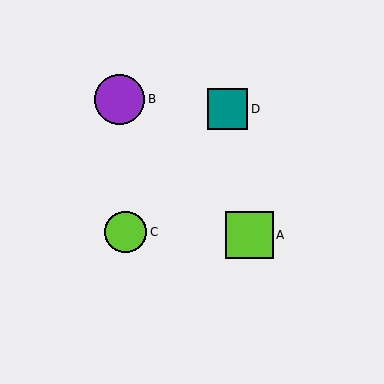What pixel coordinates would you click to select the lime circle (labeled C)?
Click at (126, 232) to select the lime circle C.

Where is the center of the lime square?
The center of the lime square is at (249, 235).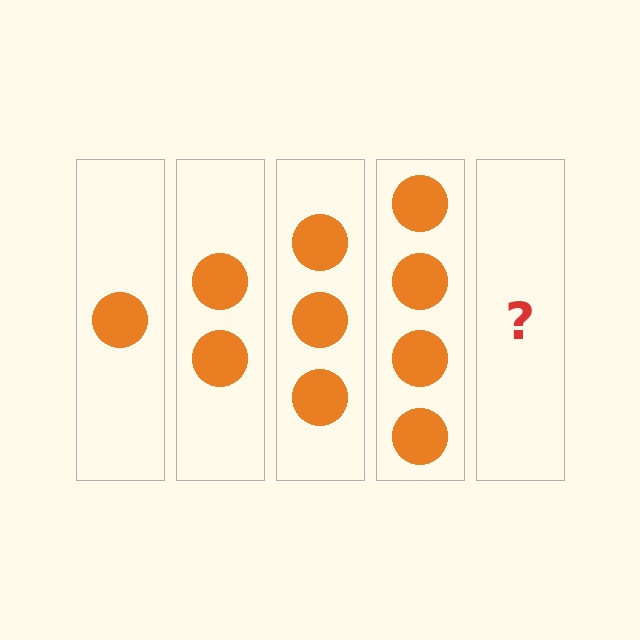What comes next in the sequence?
The next element should be 5 circles.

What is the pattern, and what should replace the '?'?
The pattern is that each step adds one more circle. The '?' should be 5 circles.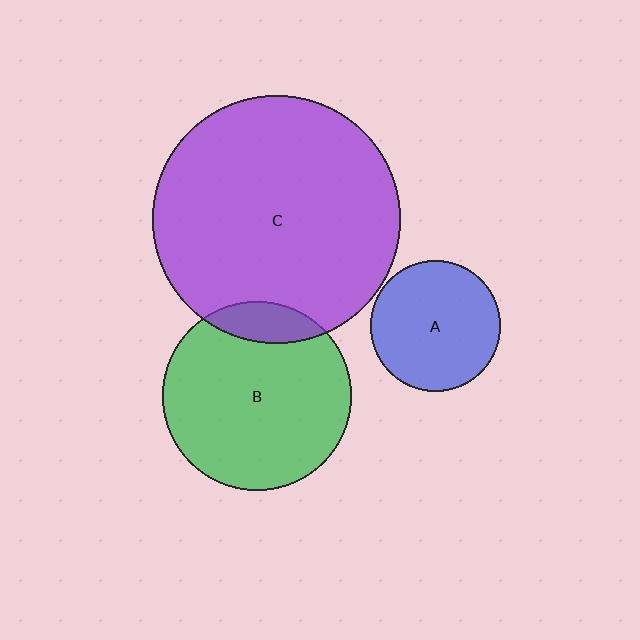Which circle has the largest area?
Circle C (purple).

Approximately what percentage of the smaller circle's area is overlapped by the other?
Approximately 15%.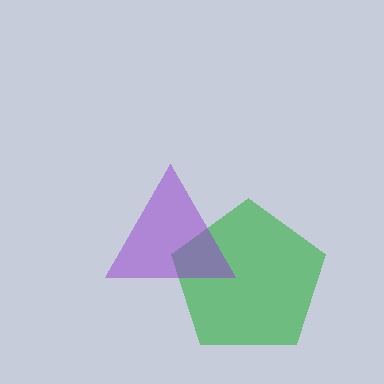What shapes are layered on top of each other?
The layered shapes are: a green pentagon, a purple triangle.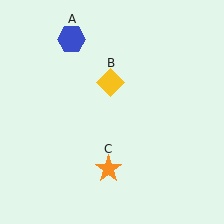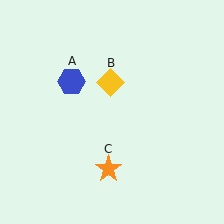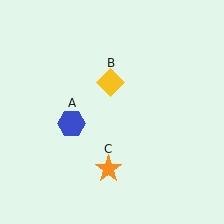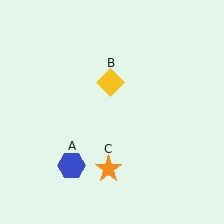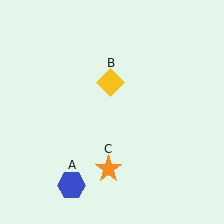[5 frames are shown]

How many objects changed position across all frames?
1 object changed position: blue hexagon (object A).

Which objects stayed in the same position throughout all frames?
Yellow diamond (object B) and orange star (object C) remained stationary.